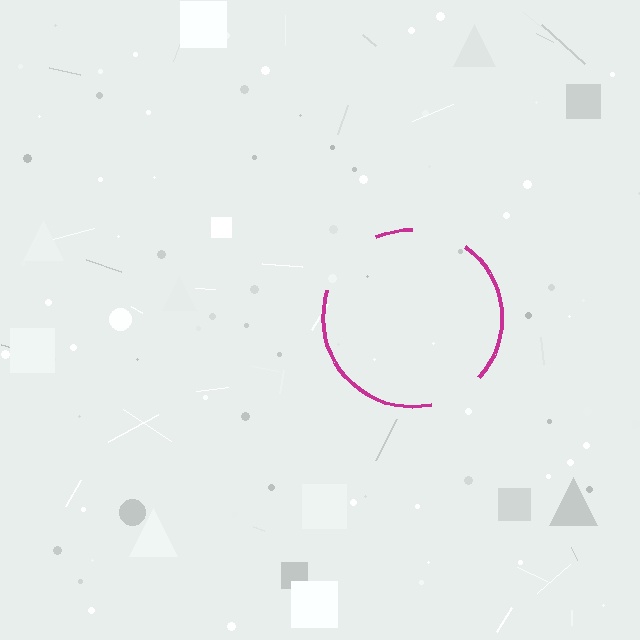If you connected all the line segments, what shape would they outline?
They would outline a circle.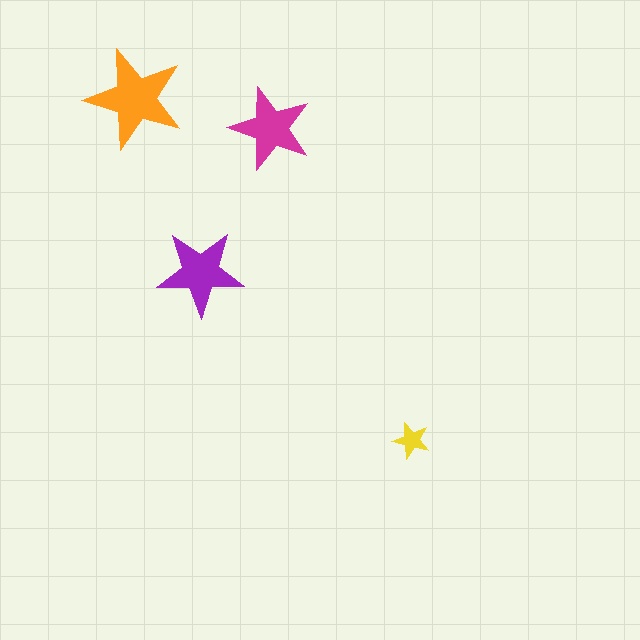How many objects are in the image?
There are 4 objects in the image.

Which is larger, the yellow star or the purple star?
The purple one.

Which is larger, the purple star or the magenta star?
The purple one.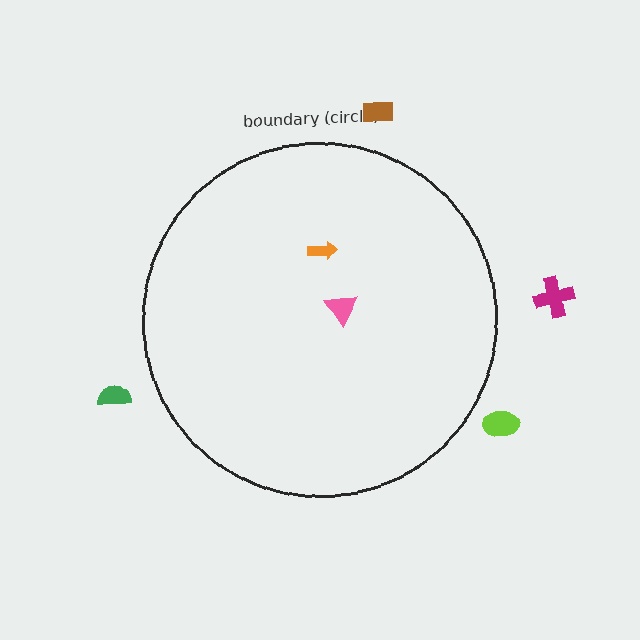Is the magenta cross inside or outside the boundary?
Outside.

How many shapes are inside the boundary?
2 inside, 4 outside.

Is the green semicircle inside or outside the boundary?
Outside.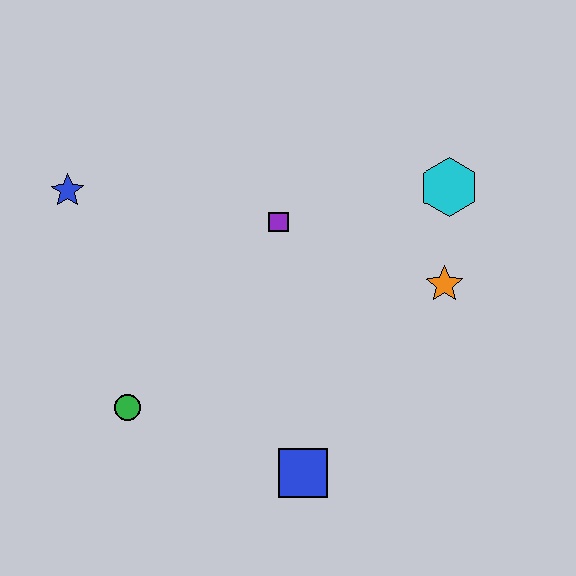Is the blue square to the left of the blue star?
No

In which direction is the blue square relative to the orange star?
The blue square is below the orange star.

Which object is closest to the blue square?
The green circle is closest to the blue square.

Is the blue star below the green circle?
No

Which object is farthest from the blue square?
The blue star is farthest from the blue square.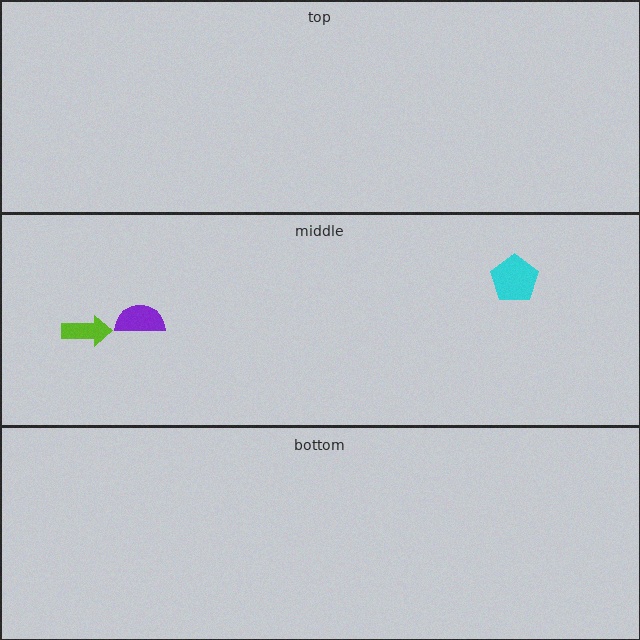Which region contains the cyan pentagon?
The middle region.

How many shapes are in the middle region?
3.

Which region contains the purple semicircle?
The middle region.